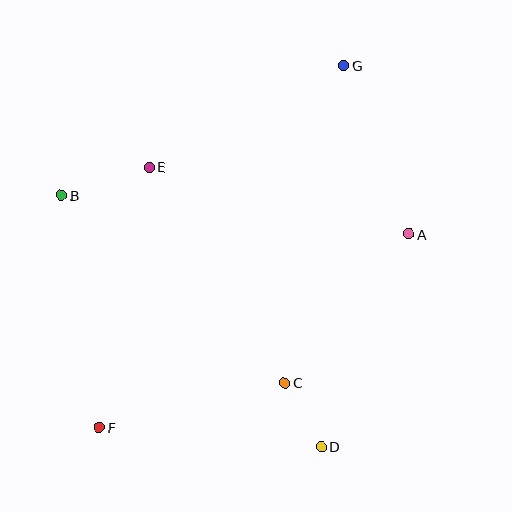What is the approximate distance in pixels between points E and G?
The distance between E and G is approximately 220 pixels.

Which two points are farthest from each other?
Points F and G are farthest from each other.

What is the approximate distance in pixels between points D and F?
The distance between D and F is approximately 223 pixels.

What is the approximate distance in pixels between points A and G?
The distance between A and G is approximately 181 pixels.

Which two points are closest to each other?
Points C and D are closest to each other.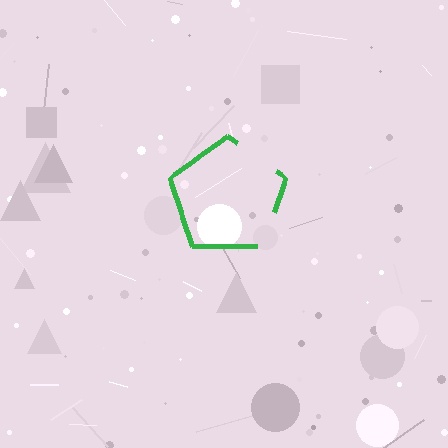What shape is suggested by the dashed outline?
The dashed outline suggests a pentagon.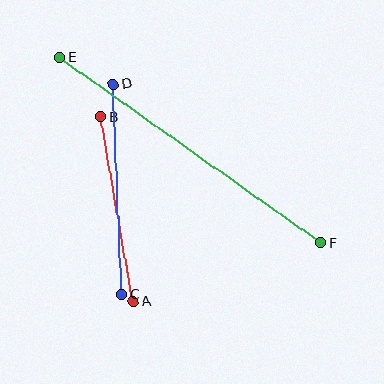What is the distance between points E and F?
The distance is approximately 321 pixels.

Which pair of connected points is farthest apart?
Points E and F are farthest apart.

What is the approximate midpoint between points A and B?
The midpoint is at approximately (117, 209) pixels.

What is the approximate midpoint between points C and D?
The midpoint is at approximately (118, 189) pixels.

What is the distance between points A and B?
The distance is approximately 188 pixels.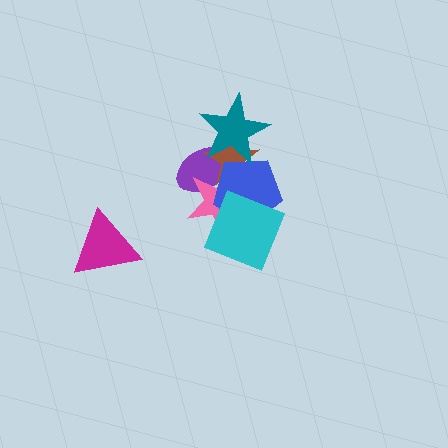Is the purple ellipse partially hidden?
Yes, it is partially covered by another shape.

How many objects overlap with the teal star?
3 objects overlap with the teal star.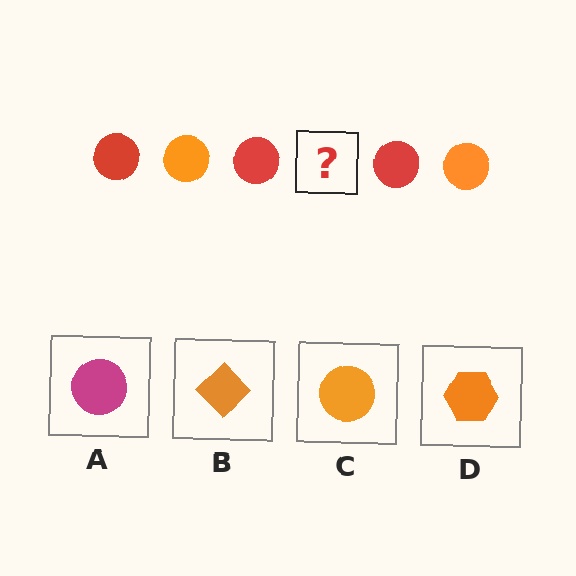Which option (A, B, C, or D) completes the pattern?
C.